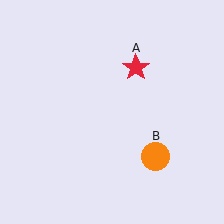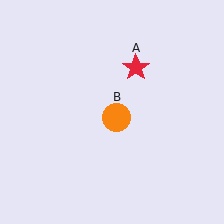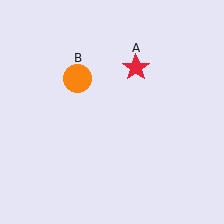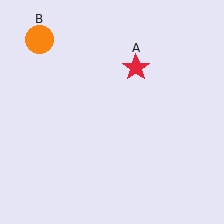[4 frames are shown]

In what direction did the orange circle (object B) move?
The orange circle (object B) moved up and to the left.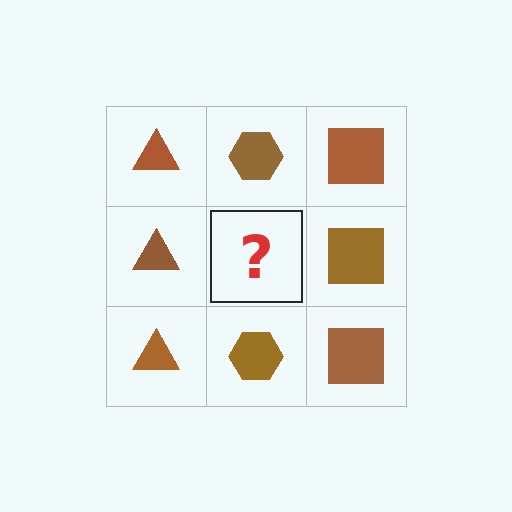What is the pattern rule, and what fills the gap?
The rule is that each column has a consistent shape. The gap should be filled with a brown hexagon.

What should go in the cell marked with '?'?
The missing cell should contain a brown hexagon.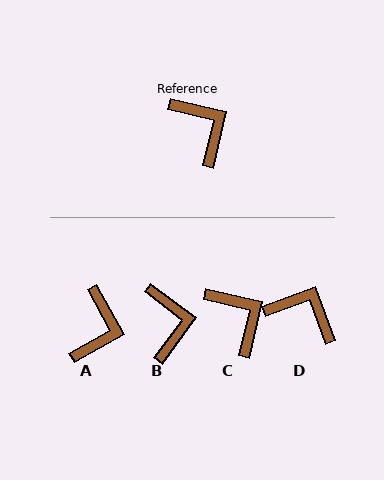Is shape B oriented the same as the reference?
No, it is off by about 24 degrees.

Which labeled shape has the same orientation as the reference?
C.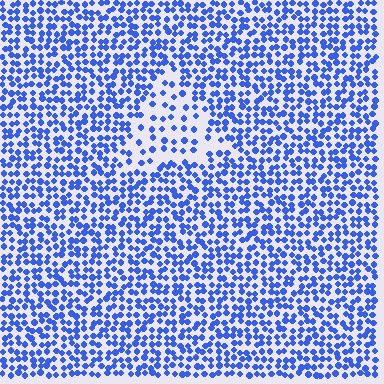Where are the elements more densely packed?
The elements are more densely packed outside the triangle boundary.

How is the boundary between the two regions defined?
The boundary is defined by a change in element density (approximately 2.3x ratio). All elements are the same color, size, and shape.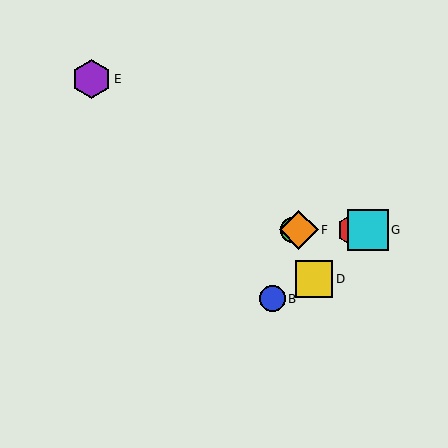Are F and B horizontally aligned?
No, F is at y≈230 and B is at y≈299.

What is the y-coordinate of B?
Object B is at y≈299.